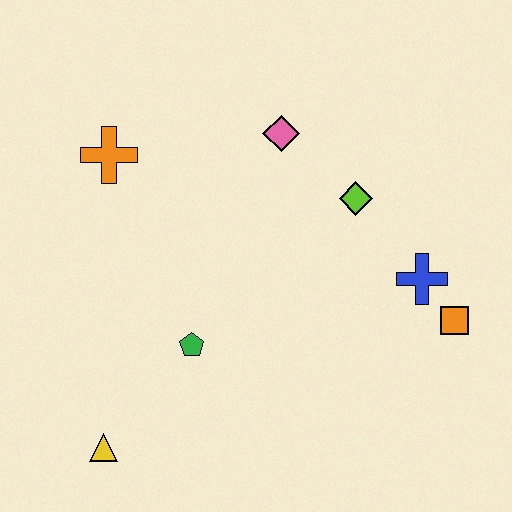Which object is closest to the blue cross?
The orange square is closest to the blue cross.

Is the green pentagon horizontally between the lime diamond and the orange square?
No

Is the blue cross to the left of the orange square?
Yes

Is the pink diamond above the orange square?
Yes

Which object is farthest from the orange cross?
The orange square is farthest from the orange cross.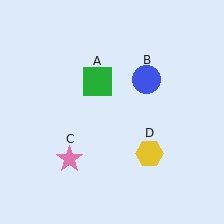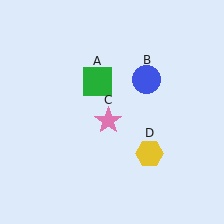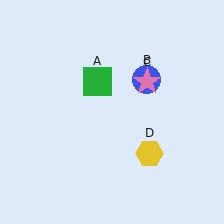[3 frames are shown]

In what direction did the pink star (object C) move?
The pink star (object C) moved up and to the right.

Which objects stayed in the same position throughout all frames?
Green square (object A) and blue circle (object B) and yellow hexagon (object D) remained stationary.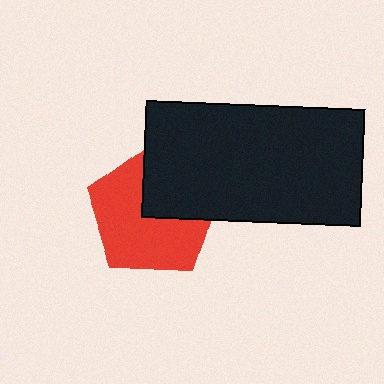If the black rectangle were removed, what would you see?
You would see the complete red pentagon.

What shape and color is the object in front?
The object in front is a black rectangle.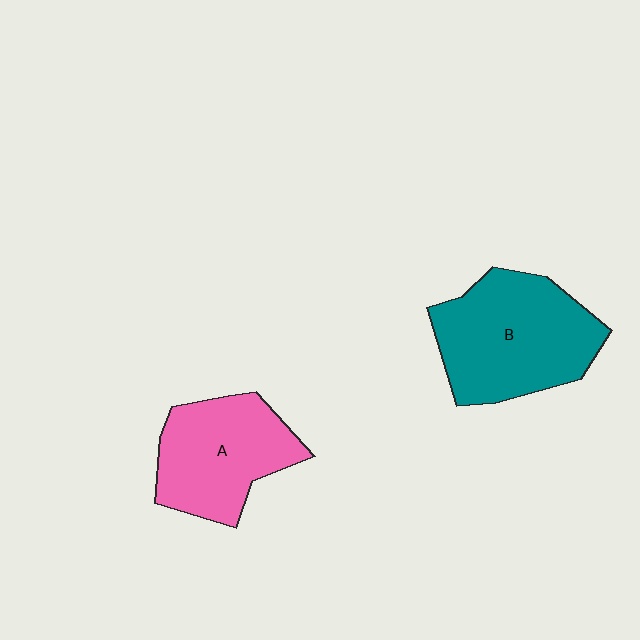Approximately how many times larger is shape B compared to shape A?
Approximately 1.3 times.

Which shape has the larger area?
Shape B (teal).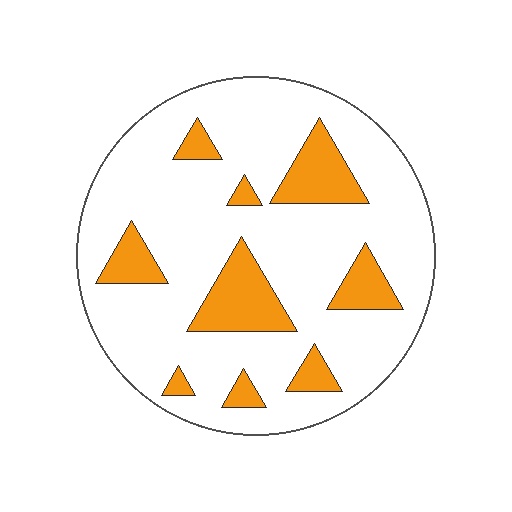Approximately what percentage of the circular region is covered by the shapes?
Approximately 20%.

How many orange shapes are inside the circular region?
9.